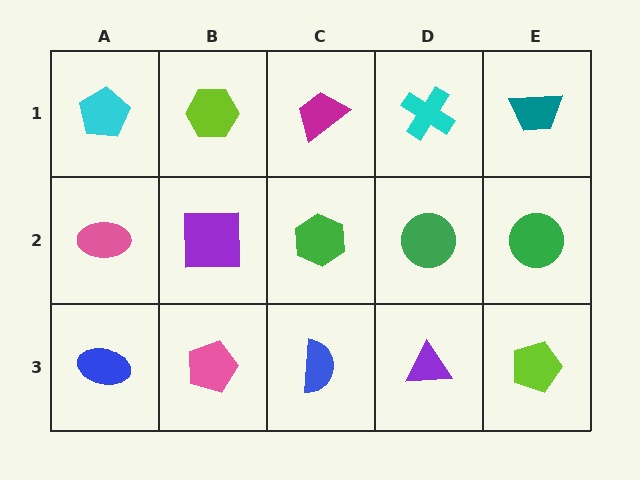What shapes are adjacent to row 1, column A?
A pink ellipse (row 2, column A), a lime hexagon (row 1, column B).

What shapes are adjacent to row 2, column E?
A teal trapezoid (row 1, column E), a lime pentagon (row 3, column E), a green circle (row 2, column D).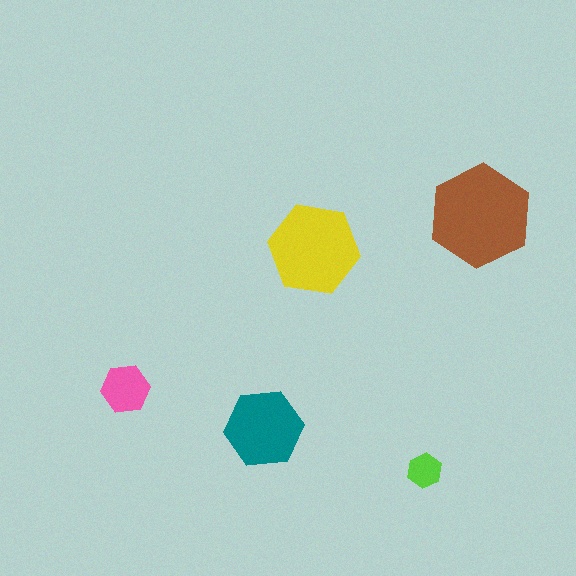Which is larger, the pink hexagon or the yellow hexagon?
The yellow one.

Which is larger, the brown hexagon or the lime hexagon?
The brown one.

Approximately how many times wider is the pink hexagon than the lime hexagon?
About 1.5 times wider.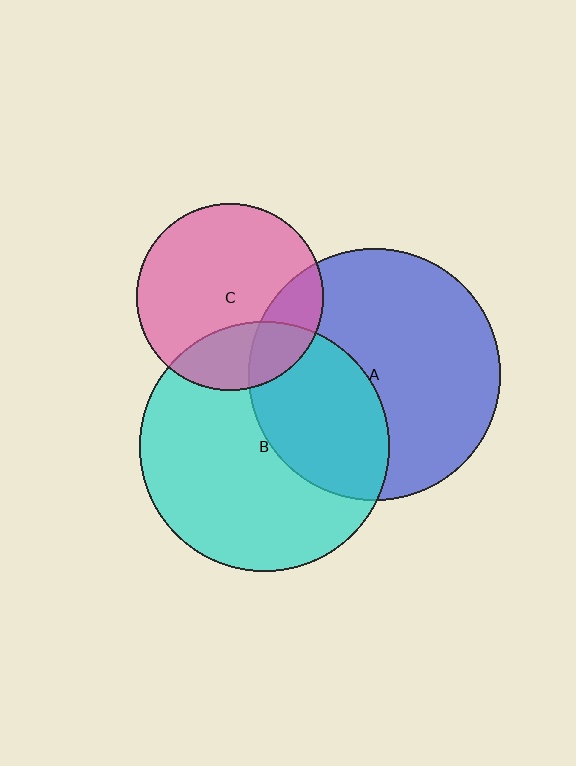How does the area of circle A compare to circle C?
Approximately 1.8 times.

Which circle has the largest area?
Circle A (blue).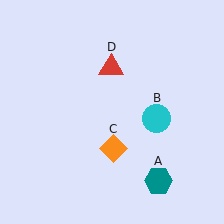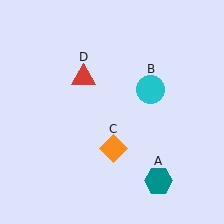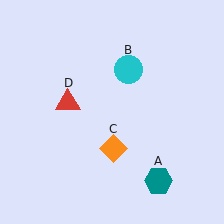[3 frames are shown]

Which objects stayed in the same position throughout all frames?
Teal hexagon (object A) and orange diamond (object C) remained stationary.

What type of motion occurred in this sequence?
The cyan circle (object B), red triangle (object D) rotated counterclockwise around the center of the scene.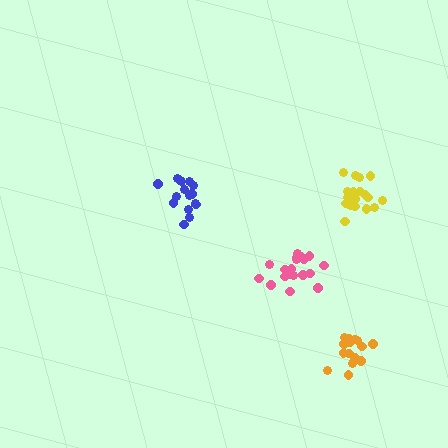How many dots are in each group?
Group 1: 20 dots, Group 2: 16 dots, Group 3: 16 dots, Group 4: 20 dots (72 total).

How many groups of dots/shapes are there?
There are 4 groups.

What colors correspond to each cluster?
The clusters are colored: pink, blue, orange, yellow.